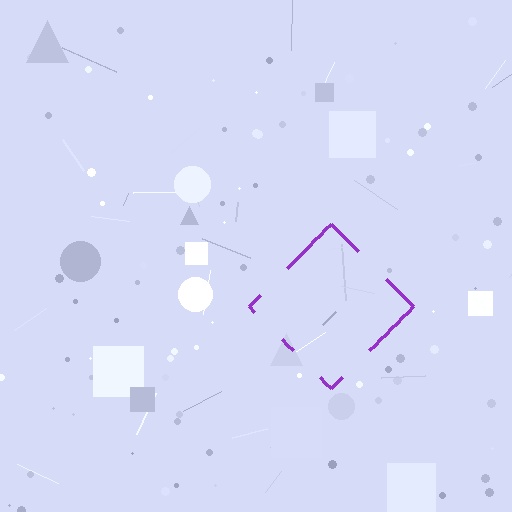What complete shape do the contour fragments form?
The contour fragments form a diamond.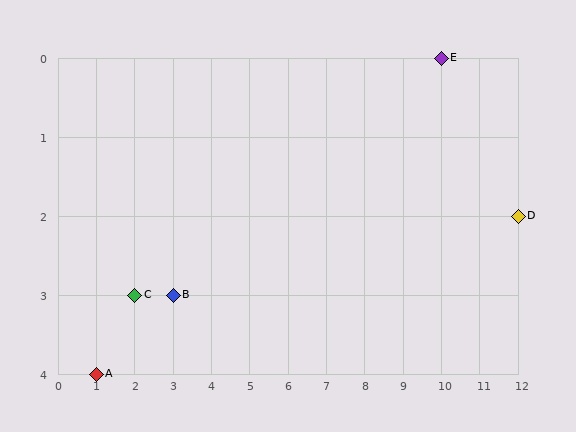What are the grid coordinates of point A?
Point A is at grid coordinates (1, 4).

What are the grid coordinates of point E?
Point E is at grid coordinates (10, 0).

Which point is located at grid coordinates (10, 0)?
Point E is at (10, 0).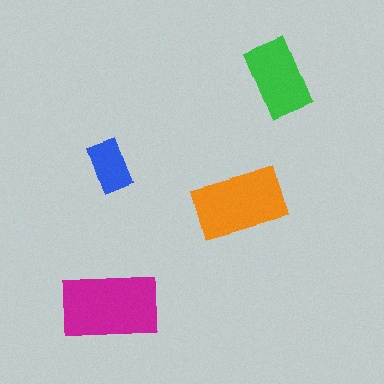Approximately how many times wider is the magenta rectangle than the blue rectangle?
About 2 times wider.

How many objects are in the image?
There are 4 objects in the image.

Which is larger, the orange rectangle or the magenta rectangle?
The magenta one.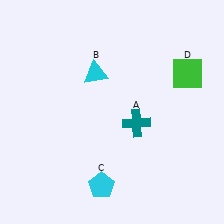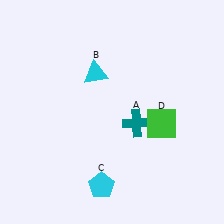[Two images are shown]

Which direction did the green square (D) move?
The green square (D) moved down.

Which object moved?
The green square (D) moved down.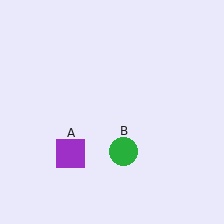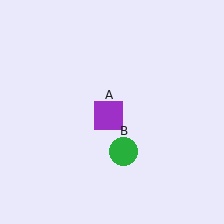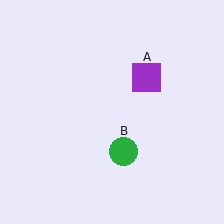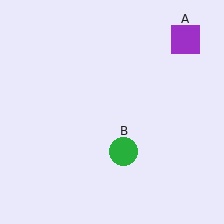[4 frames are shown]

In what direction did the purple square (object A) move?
The purple square (object A) moved up and to the right.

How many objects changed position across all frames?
1 object changed position: purple square (object A).